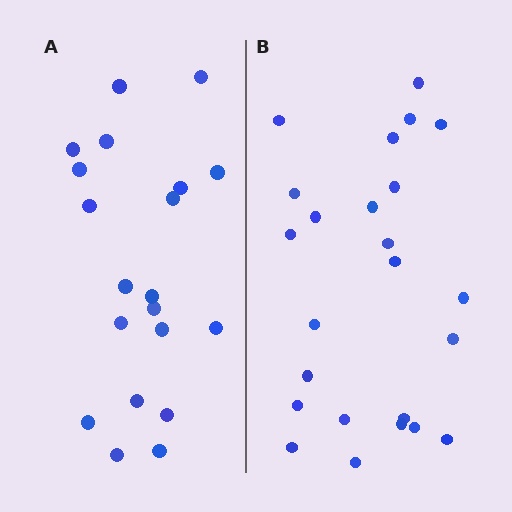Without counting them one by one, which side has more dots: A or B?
Region B (the right region) has more dots.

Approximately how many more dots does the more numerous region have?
Region B has about 4 more dots than region A.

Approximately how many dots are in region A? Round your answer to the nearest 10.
About 20 dots.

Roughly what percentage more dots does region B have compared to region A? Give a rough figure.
About 20% more.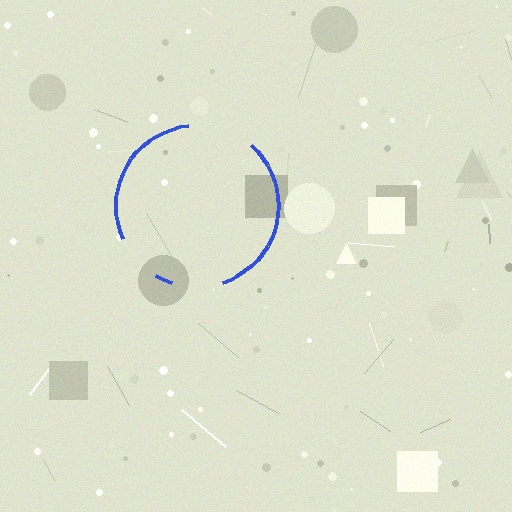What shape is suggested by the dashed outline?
The dashed outline suggests a circle.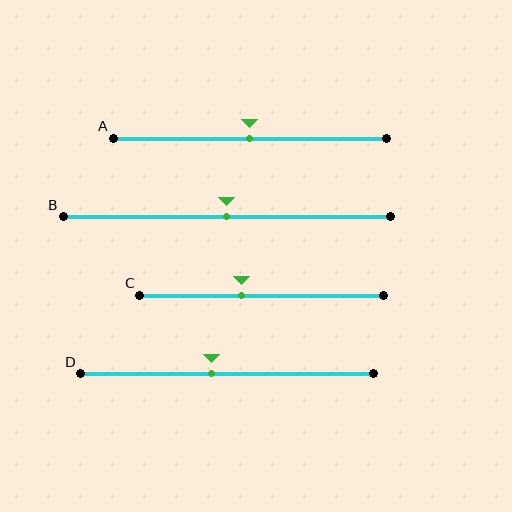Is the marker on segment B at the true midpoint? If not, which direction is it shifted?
Yes, the marker on segment B is at the true midpoint.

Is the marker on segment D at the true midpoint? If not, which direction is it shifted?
No, the marker on segment D is shifted to the left by about 5% of the segment length.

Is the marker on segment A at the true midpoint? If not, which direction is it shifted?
Yes, the marker on segment A is at the true midpoint.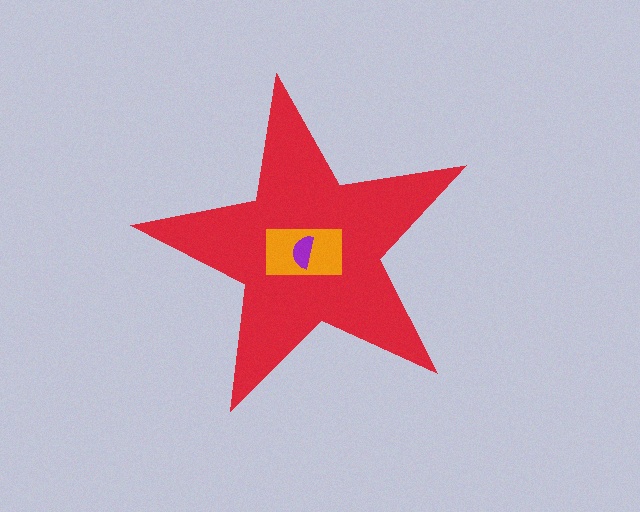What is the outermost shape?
The red star.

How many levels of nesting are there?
3.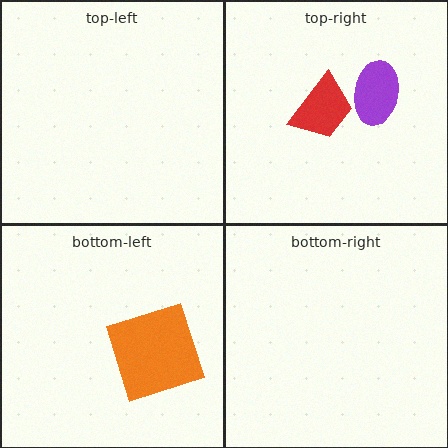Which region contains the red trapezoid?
The top-right region.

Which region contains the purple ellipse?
The top-right region.